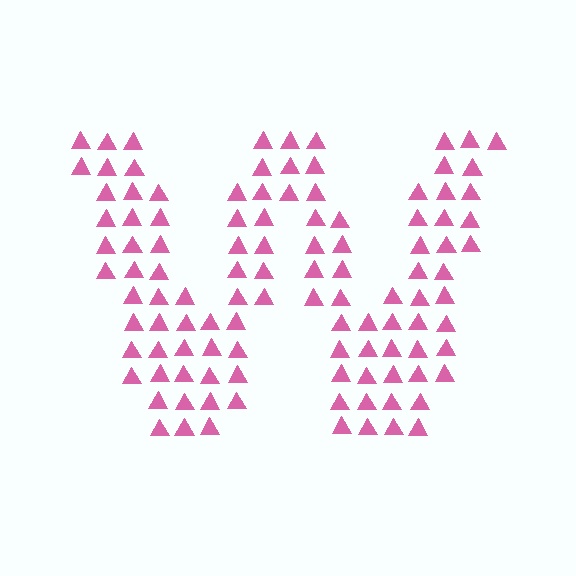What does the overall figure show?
The overall figure shows the letter W.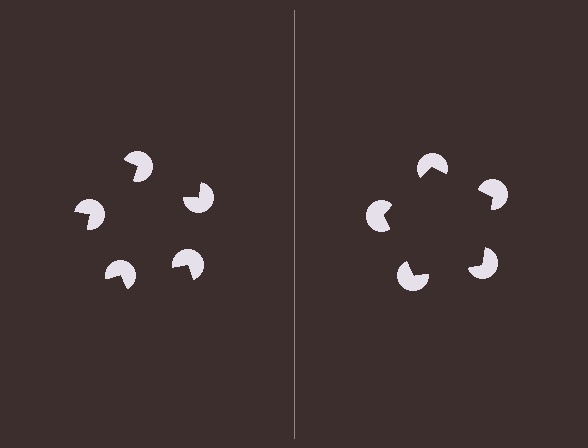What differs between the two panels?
The pac-man discs are positioned identically on both sides; only the wedge orientations differ. On the right they align to a pentagon; on the left they are misaligned.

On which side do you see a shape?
An illusory pentagon appears on the right side. On the left side the wedge cuts are rotated, so no coherent shape forms.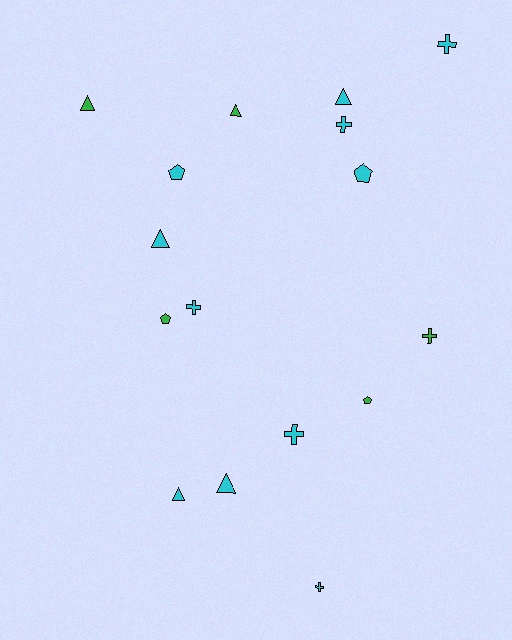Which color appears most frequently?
Cyan, with 11 objects.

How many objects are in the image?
There are 16 objects.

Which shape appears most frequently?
Cross, with 6 objects.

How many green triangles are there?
There are 2 green triangles.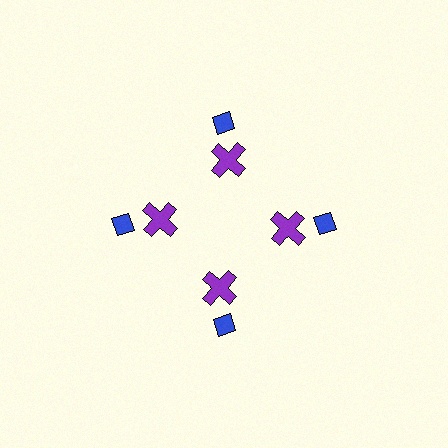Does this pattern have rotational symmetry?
Yes, this pattern has 4-fold rotational symmetry. It looks the same after rotating 90 degrees around the center.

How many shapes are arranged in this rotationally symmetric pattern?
There are 8 shapes, arranged in 4 groups of 2.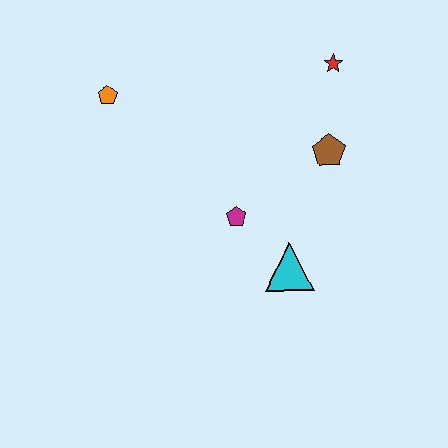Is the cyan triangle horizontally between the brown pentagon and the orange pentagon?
Yes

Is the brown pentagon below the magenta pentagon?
No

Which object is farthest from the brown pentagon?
The orange pentagon is farthest from the brown pentagon.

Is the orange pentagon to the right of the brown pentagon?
No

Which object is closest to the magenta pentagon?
The cyan triangle is closest to the magenta pentagon.